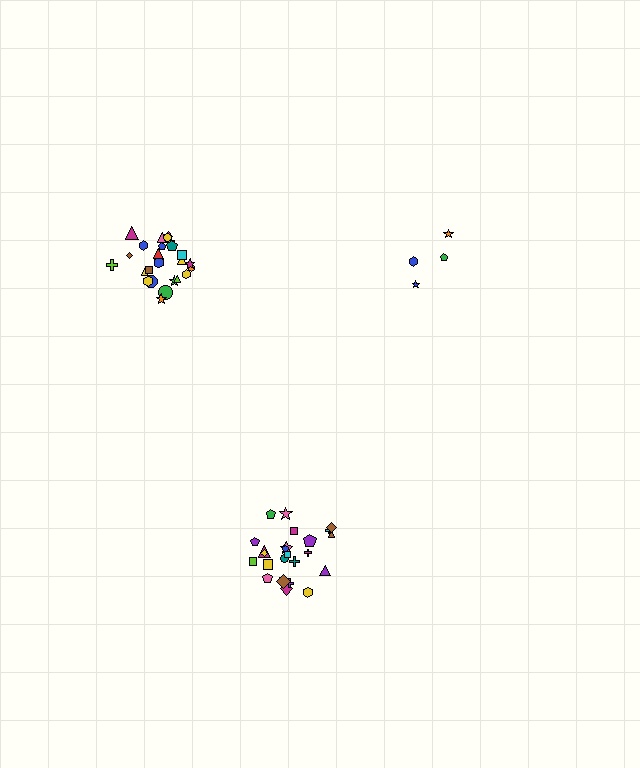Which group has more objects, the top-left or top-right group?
The top-left group.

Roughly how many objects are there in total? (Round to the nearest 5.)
Roughly 55 objects in total.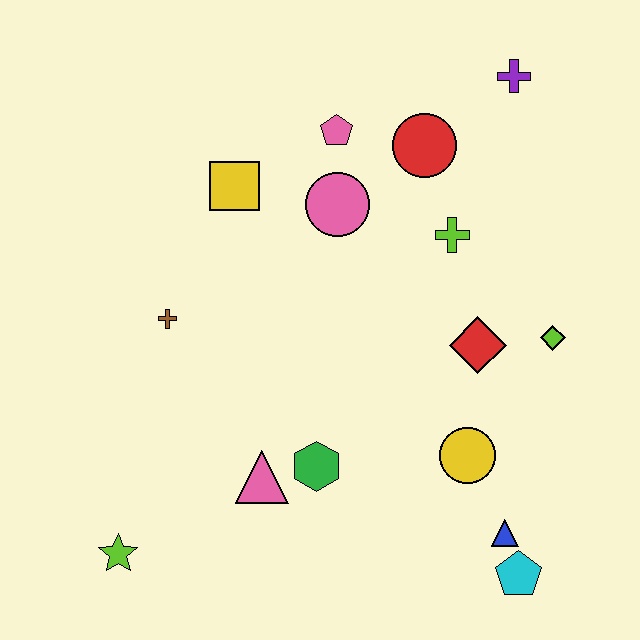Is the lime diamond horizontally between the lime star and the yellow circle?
No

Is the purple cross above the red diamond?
Yes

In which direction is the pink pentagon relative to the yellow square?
The pink pentagon is to the right of the yellow square.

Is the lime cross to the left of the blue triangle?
Yes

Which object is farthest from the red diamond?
The lime star is farthest from the red diamond.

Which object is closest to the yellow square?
The pink circle is closest to the yellow square.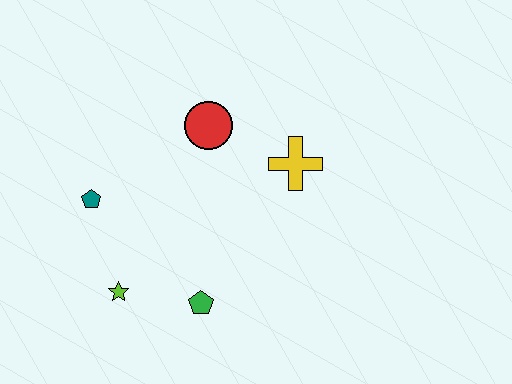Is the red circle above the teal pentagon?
Yes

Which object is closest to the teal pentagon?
The lime star is closest to the teal pentagon.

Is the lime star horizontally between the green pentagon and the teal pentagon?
Yes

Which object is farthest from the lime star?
The yellow cross is farthest from the lime star.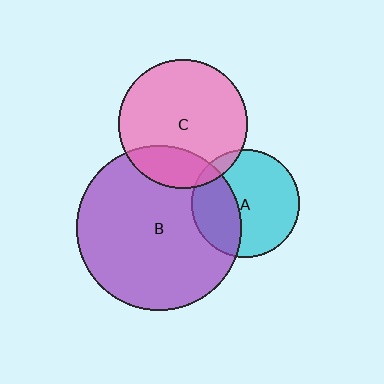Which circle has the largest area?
Circle B (purple).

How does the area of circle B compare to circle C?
Approximately 1.6 times.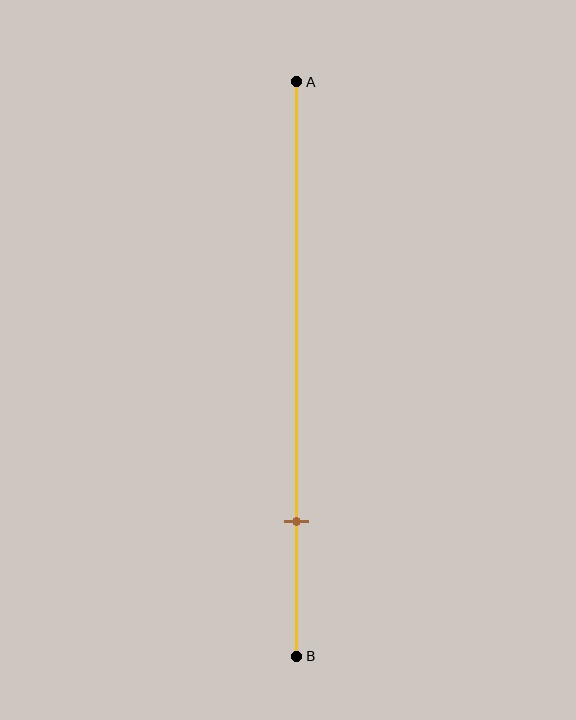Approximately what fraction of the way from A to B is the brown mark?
The brown mark is approximately 75% of the way from A to B.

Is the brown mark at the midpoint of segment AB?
No, the mark is at about 75% from A, not at the 50% midpoint.